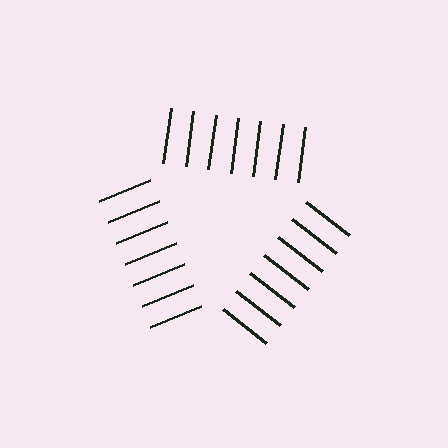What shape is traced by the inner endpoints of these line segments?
An illusory triangle — the line segments terminate on its edges but no continuous stroke is drawn.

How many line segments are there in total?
21 — 7 along each of the 3 edges.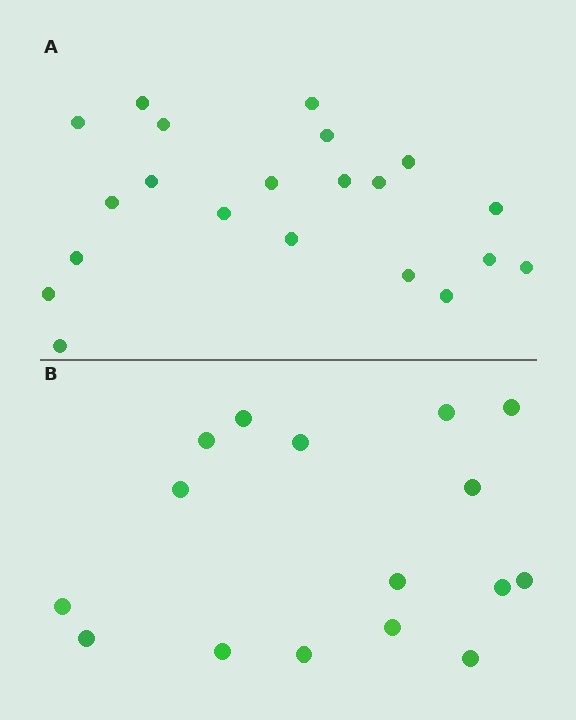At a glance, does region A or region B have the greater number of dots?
Region A (the top region) has more dots.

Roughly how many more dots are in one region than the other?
Region A has about 5 more dots than region B.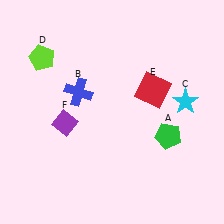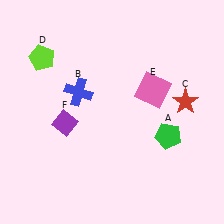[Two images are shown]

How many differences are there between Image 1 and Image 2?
There are 2 differences between the two images.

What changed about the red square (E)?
In Image 1, E is red. In Image 2, it changed to pink.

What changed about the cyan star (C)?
In Image 1, C is cyan. In Image 2, it changed to red.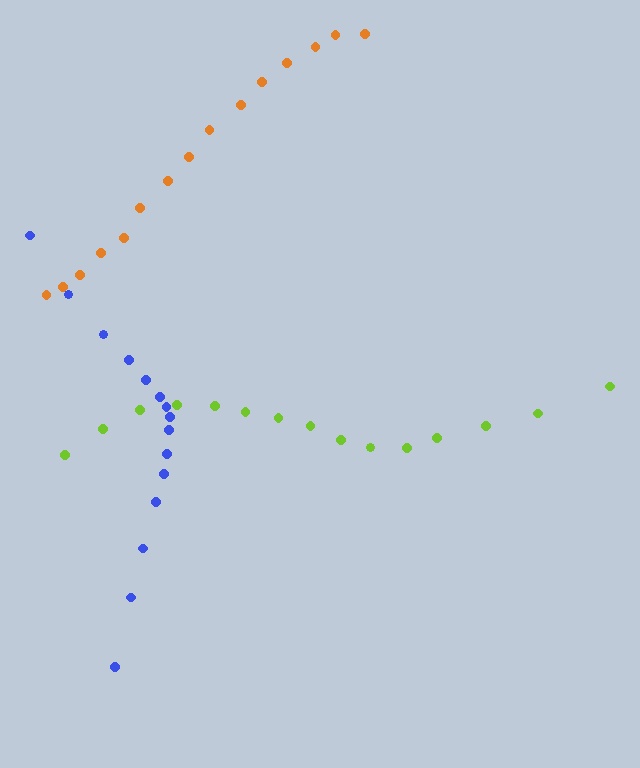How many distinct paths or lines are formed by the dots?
There are 3 distinct paths.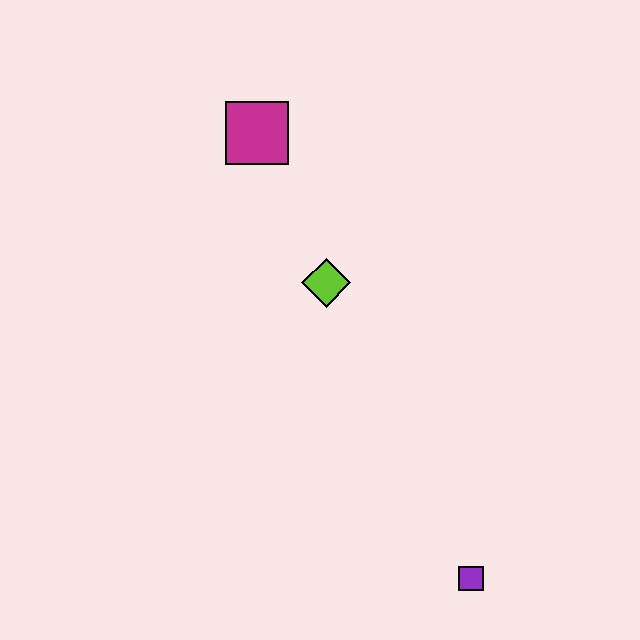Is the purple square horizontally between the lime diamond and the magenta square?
No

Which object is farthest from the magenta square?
The purple square is farthest from the magenta square.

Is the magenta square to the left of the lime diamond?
Yes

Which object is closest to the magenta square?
The lime diamond is closest to the magenta square.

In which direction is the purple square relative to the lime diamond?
The purple square is below the lime diamond.